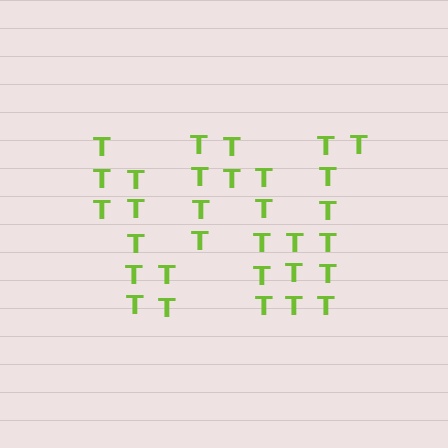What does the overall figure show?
The overall figure shows the letter W.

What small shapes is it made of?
It is made of small letter T's.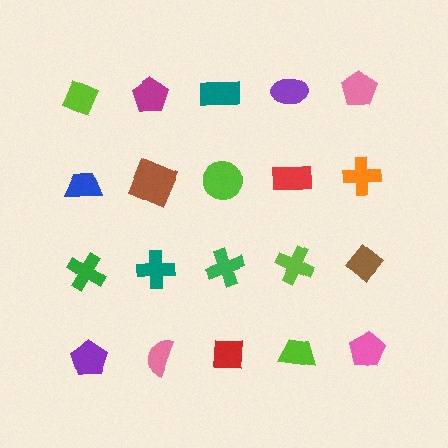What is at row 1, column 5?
A pink pentagon.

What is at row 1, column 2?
A magenta pentagon.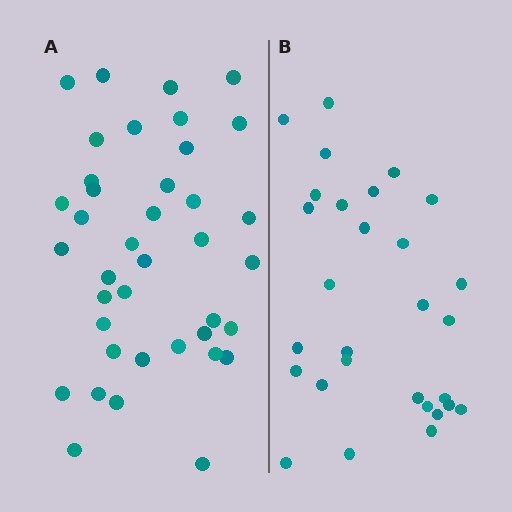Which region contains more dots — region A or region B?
Region A (the left region) has more dots.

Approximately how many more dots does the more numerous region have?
Region A has roughly 10 or so more dots than region B.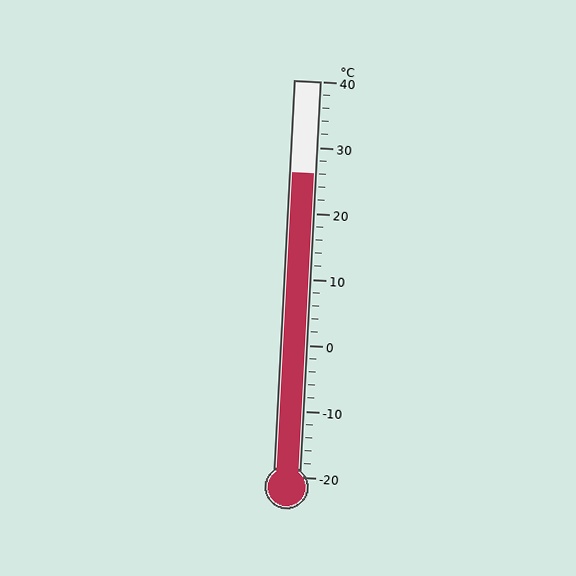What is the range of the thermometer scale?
The thermometer scale ranges from -20°C to 40°C.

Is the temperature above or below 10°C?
The temperature is above 10°C.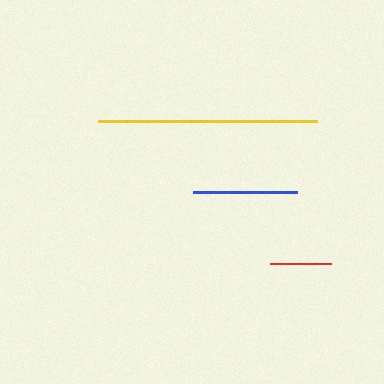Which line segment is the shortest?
The red line is the shortest at approximately 61 pixels.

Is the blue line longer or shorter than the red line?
The blue line is longer than the red line.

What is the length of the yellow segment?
The yellow segment is approximately 220 pixels long.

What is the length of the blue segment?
The blue segment is approximately 104 pixels long.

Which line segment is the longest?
The yellow line is the longest at approximately 220 pixels.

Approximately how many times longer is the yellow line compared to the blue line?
The yellow line is approximately 2.1 times the length of the blue line.